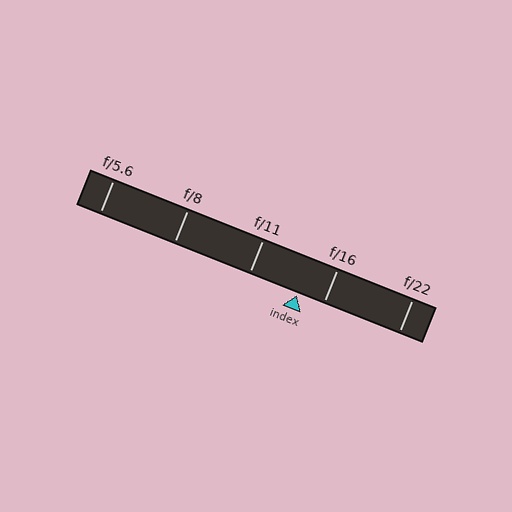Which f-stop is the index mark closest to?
The index mark is closest to f/16.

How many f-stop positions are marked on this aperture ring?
There are 5 f-stop positions marked.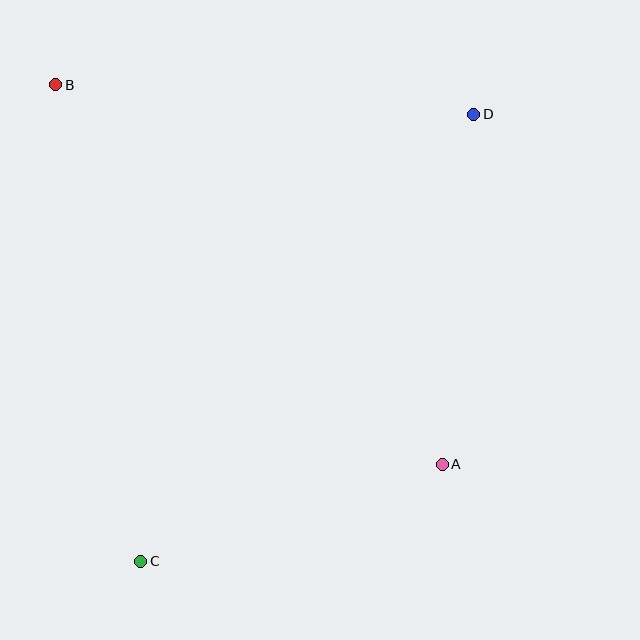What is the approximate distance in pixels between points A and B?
The distance between A and B is approximately 541 pixels.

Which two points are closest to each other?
Points A and C are closest to each other.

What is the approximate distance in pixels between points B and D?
The distance between B and D is approximately 419 pixels.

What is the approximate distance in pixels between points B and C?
The distance between B and C is approximately 484 pixels.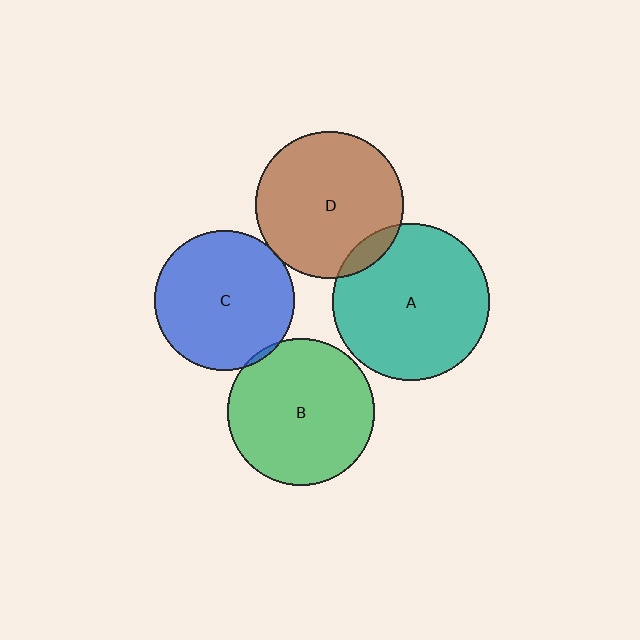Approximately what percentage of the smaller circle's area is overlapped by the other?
Approximately 10%.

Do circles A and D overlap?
Yes.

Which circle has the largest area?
Circle A (teal).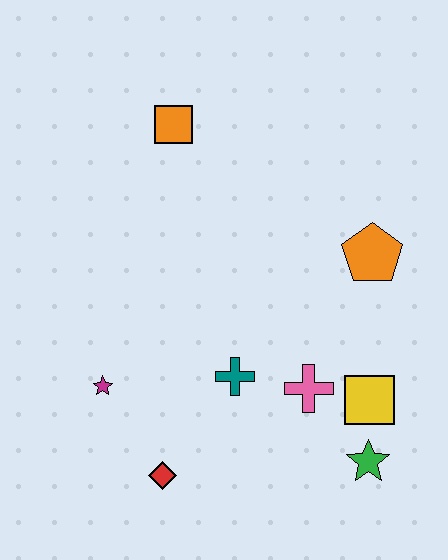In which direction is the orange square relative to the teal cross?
The orange square is above the teal cross.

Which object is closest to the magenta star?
The red diamond is closest to the magenta star.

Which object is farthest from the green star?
The orange square is farthest from the green star.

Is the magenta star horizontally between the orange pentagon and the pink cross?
No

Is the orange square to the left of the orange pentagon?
Yes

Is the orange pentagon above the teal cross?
Yes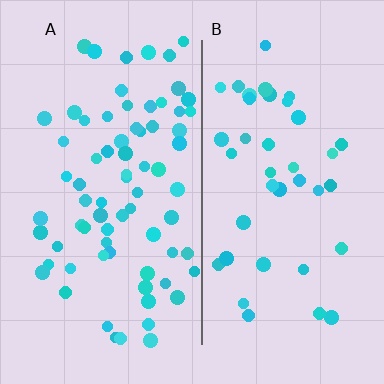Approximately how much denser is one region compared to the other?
Approximately 1.9× — region A over region B.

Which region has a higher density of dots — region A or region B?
A (the left).